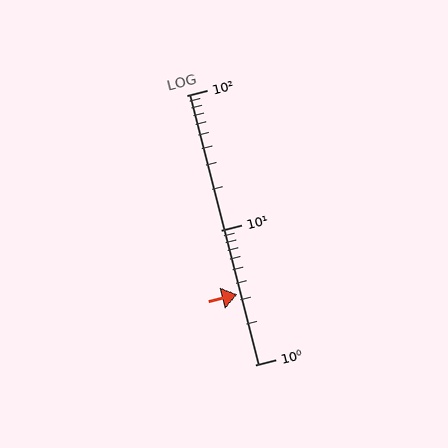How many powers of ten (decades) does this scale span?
The scale spans 2 decades, from 1 to 100.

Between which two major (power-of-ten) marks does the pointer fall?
The pointer is between 1 and 10.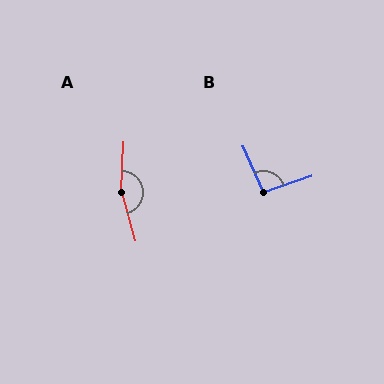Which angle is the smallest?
B, at approximately 95 degrees.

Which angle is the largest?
A, at approximately 162 degrees.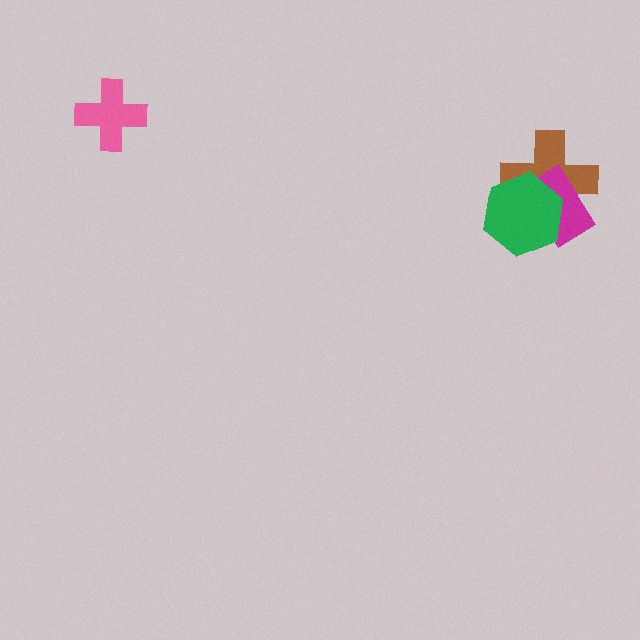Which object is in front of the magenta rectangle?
The green hexagon is in front of the magenta rectangle.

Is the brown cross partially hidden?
Yes, it is partially covered by another shape.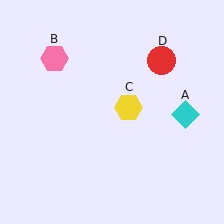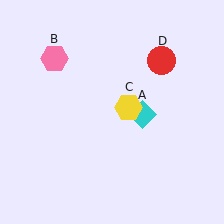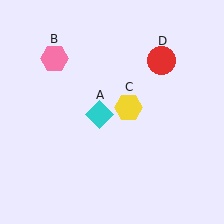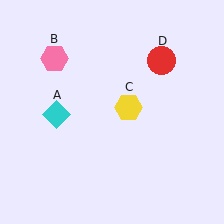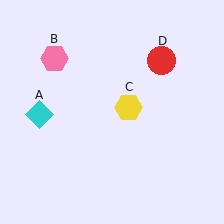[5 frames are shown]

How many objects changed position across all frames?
1 object changed position: cyan diamond (object A).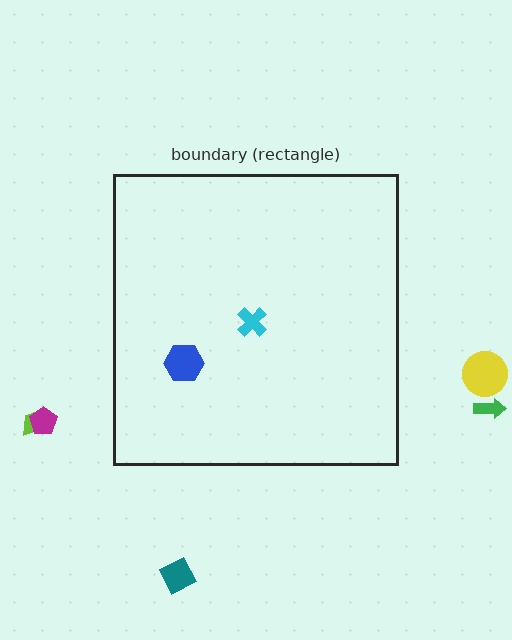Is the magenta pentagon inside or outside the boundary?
Outside.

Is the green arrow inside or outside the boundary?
Outside.